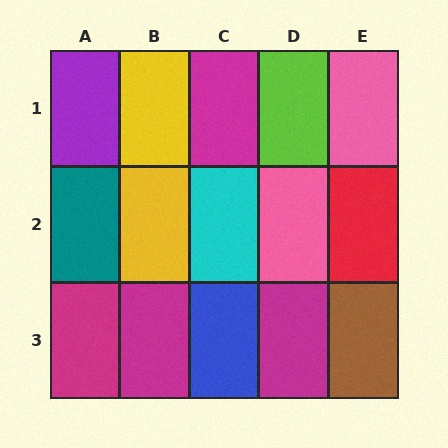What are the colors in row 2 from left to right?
Teal, yellow, cyan, pink, red.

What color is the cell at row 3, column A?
Magenta.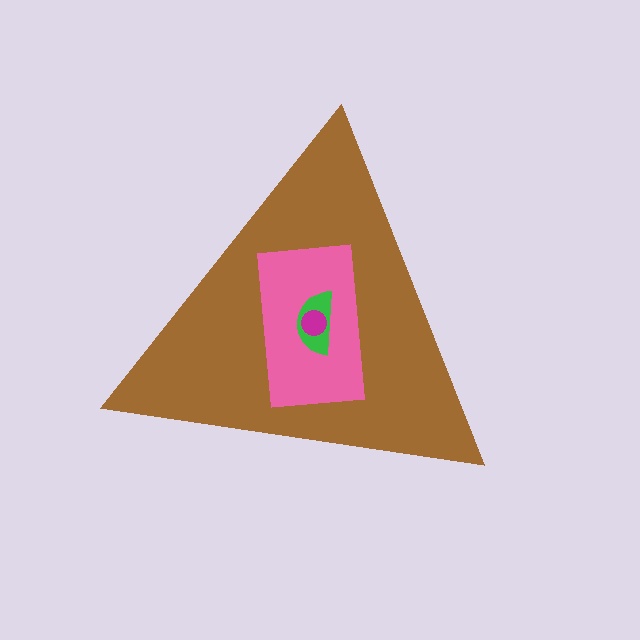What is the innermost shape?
The magenta circle.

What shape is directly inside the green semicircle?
The magenta circle.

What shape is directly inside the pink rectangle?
The green semicircle.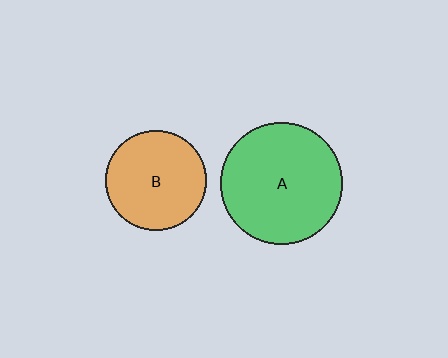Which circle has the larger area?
Circle A (green).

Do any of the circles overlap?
No, none of the circles overlap.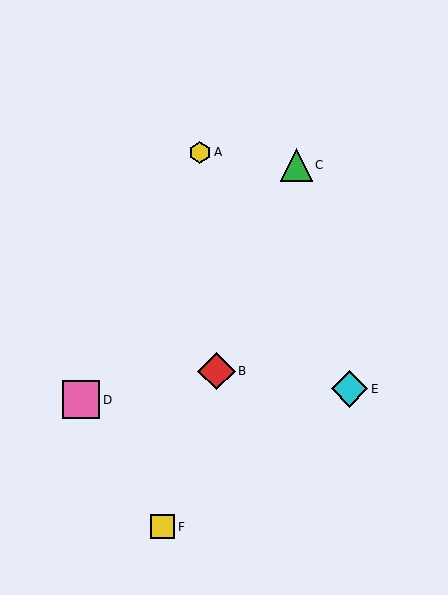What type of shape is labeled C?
Shape C is a green triangle.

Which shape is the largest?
The pink square (labeled D) is the largest.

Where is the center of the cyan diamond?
The center of the cyan diamond is at (349, 389).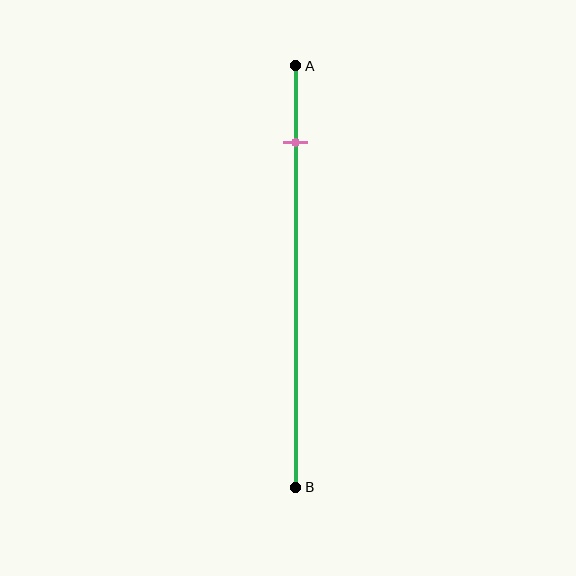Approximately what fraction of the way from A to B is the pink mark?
The pink mark is approximately 20% of the way from A to B.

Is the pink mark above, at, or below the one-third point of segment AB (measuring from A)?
The pink mark is above the one-third point of segment AB.